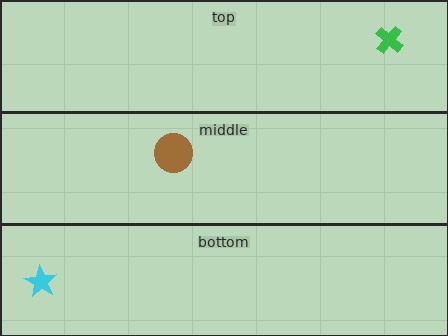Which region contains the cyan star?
The bottom region.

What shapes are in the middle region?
The brown circle.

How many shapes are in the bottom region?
1.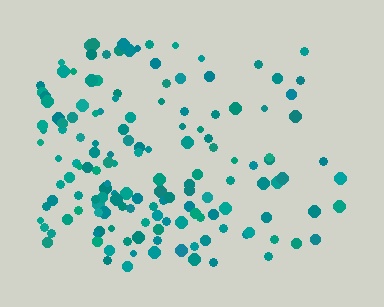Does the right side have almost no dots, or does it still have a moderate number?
Still a moderate number, just noticeably fewer than the left.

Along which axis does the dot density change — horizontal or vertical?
Horizontal.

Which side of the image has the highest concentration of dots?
The left.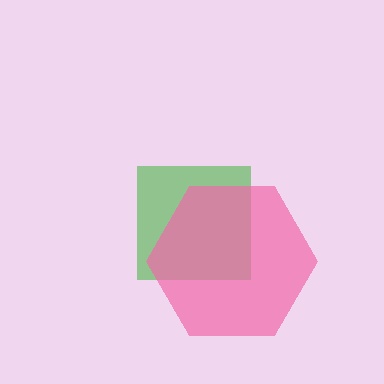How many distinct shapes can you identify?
There are 2 distinct shapes: a green square, a pink hexagon.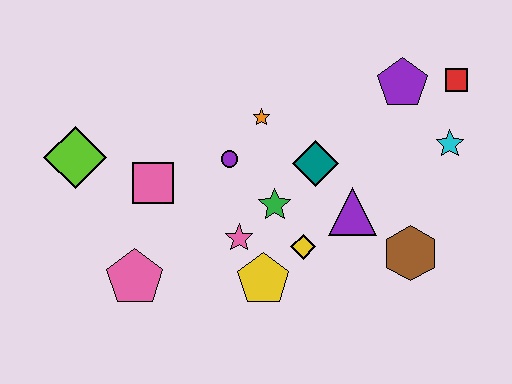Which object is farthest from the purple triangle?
The lime diamond is farthest from the purple triangle.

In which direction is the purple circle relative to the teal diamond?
The purple circle is to the left of the teal diamond.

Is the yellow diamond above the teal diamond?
No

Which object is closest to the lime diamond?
The pink square is closest to the lime diamond.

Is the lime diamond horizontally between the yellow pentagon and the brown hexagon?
No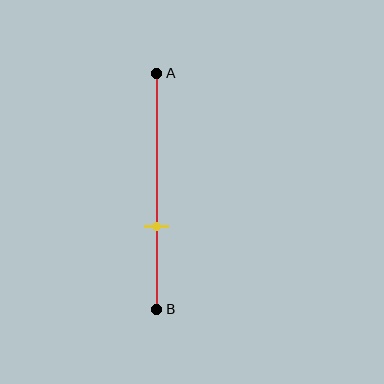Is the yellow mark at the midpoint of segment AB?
No, the mark is at about 65% from A, not at the 50% midpoint.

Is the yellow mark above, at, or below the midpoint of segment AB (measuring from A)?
The yellow mark is below the midpoint of segment AB.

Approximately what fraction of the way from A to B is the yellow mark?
The yellow mark is approximately 65% of the way from A to B.